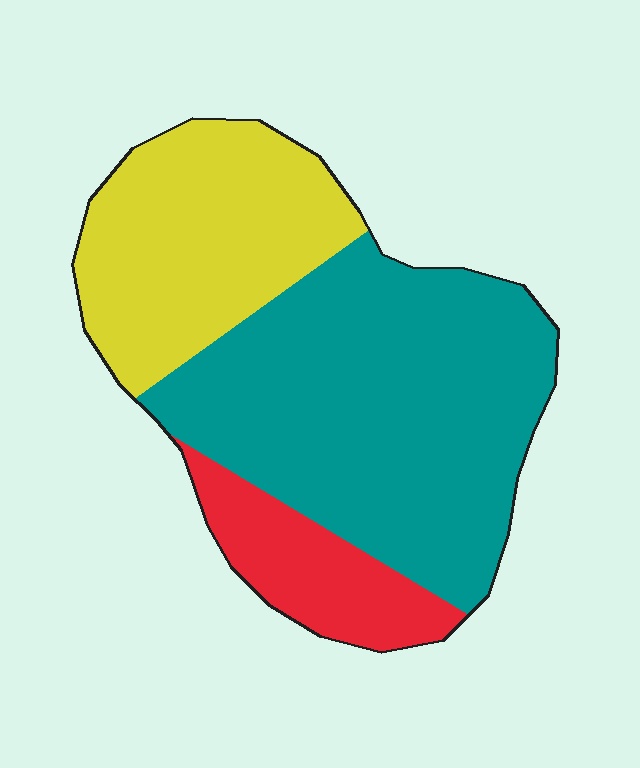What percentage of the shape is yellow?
Yellow takes up about one third (1/3) of the shape.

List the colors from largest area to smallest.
From largest to smallest: teal, yellow, red.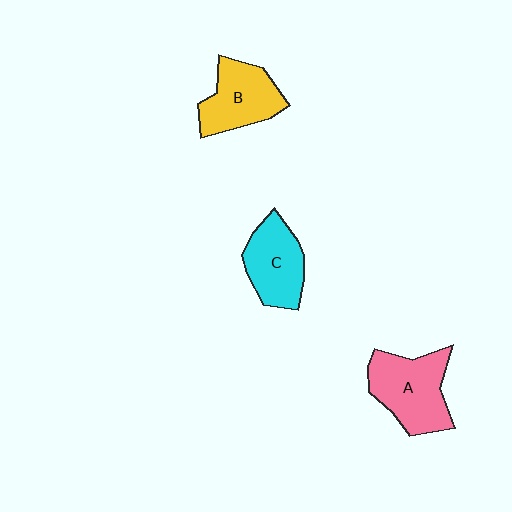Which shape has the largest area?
Shape A (pink).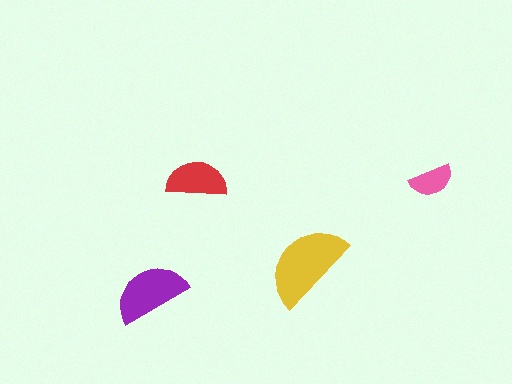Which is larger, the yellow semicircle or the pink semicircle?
The yellow one.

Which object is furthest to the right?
The pink semicircle is rightmost.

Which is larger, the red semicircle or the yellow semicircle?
The yellow one.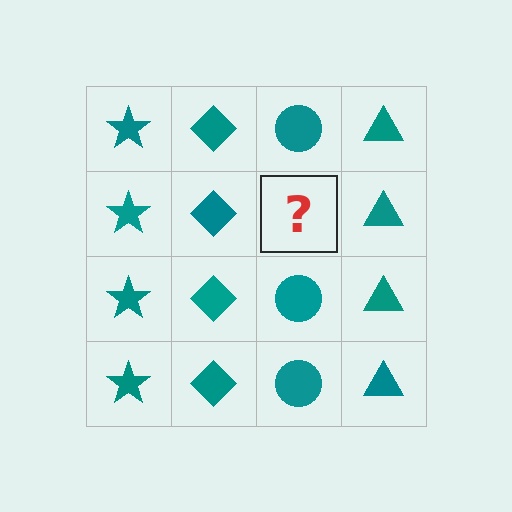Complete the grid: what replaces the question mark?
The question mark should be replaced with a teal circle.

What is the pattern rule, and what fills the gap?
The rule is that each column has a consistent shape. The gap should be filled with a teal circle.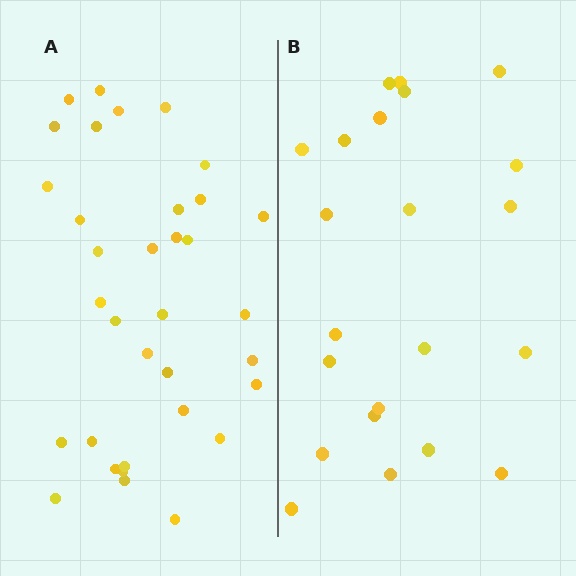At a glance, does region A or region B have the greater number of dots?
Region A (the left region) has more dots.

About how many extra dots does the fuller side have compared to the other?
Region A has roughly 12 or so more dots than region B.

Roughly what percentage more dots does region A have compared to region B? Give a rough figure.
About 55% more.